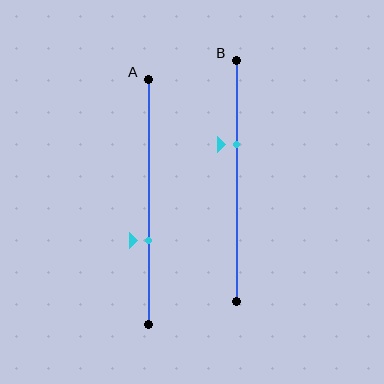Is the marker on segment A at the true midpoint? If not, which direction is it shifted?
No, the marker on segment A is shifted downward by about 16% of the segment length.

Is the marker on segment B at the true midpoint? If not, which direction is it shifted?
No, the marker on segment B is shifted upward by about 15% of the segment length.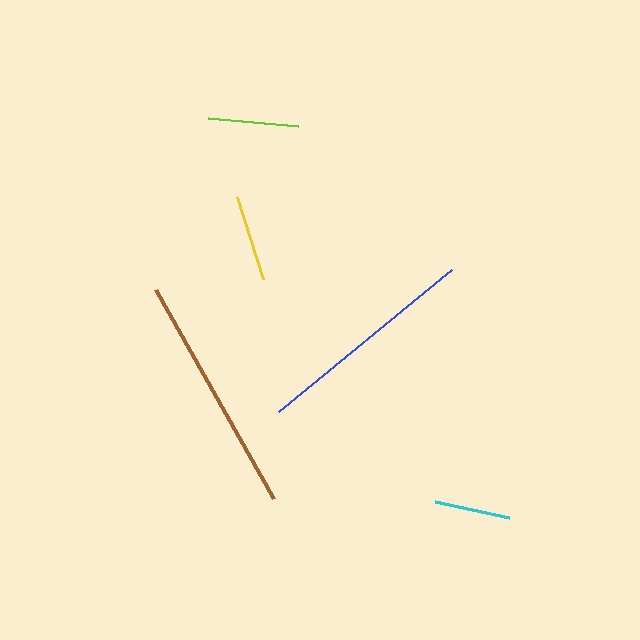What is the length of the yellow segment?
The yellow segment is approximately 86 pixels long.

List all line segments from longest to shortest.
From longest to shortest: brown, blue, lime, yellow, cyan.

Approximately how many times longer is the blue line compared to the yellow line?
The blue line is approximately 2.6 times the length of the yellow line.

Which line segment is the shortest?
The cyan line is the shortest at approximately 76 pixels.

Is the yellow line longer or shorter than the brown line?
The brown line is longer than the yellow line.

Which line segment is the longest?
The brown line is the longest at approximately 240 pixels.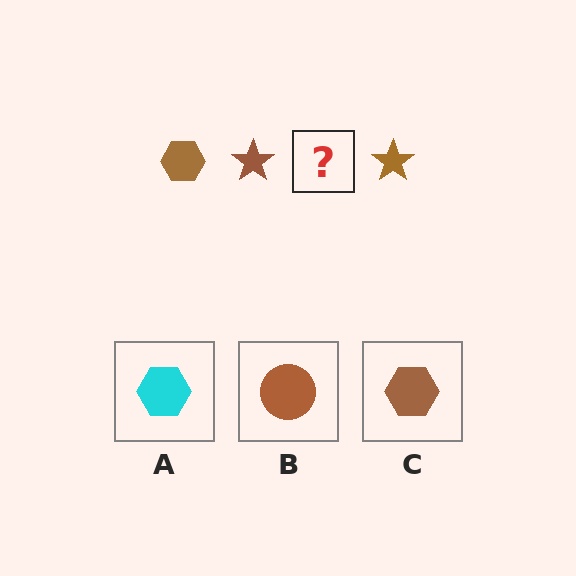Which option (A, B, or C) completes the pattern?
C.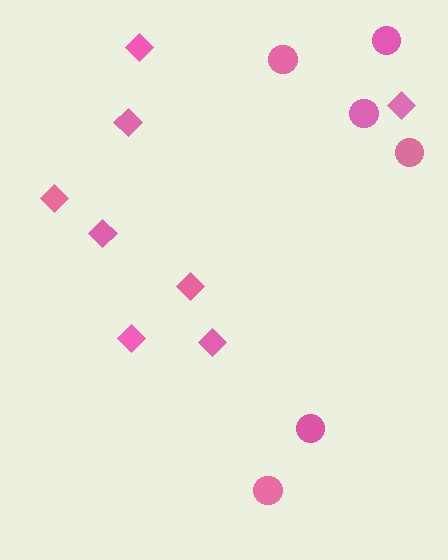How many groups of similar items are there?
There are 2 groups: one group of circles (6) and one group of diamonds (8).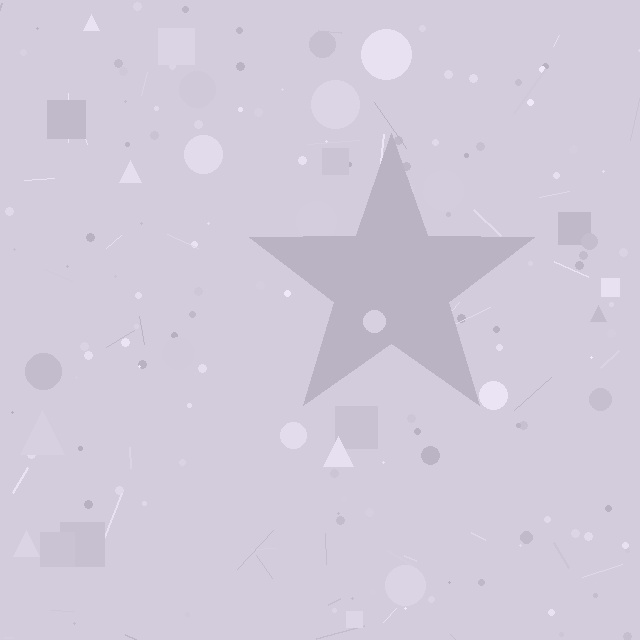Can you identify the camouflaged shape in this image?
The camouflaged shape is a star.